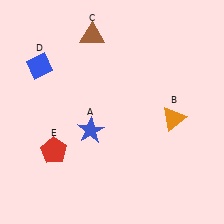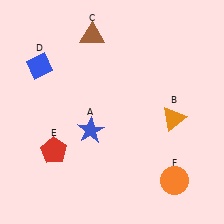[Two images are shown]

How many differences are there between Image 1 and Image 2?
There is 1 difference between the two images.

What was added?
An orange circle (F) was added in Image 2.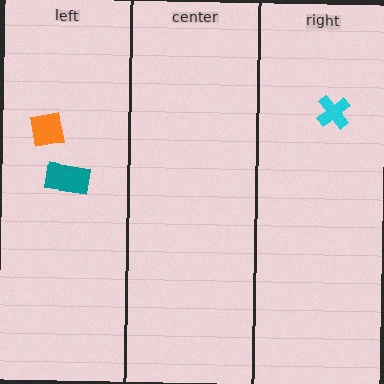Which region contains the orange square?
The left region.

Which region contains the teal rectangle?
The left region.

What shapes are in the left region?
The orange square, the teal rectangle.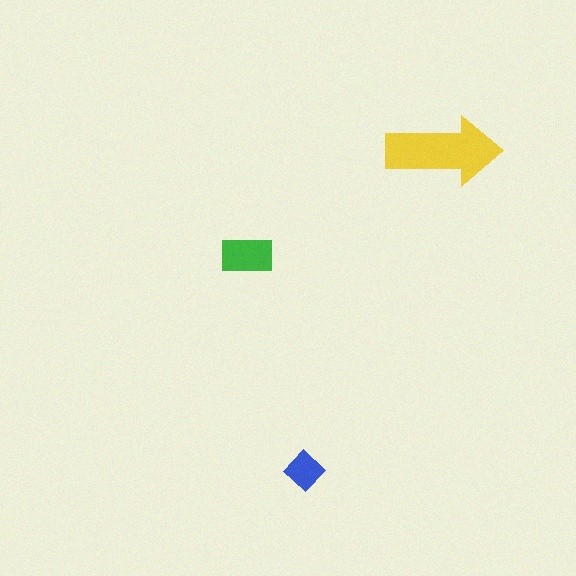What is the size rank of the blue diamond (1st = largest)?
3rd.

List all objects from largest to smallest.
The yellow arrow, the green rectangle, the blue diamond.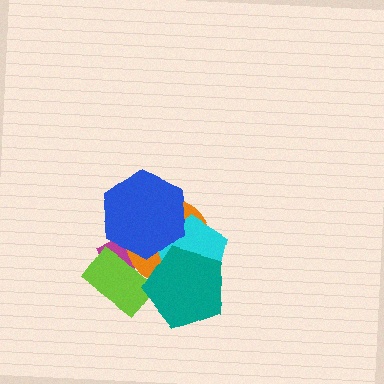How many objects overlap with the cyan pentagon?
4 objects overlap with the cyan pentagon.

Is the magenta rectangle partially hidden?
Yes, it is partially covered by another shape.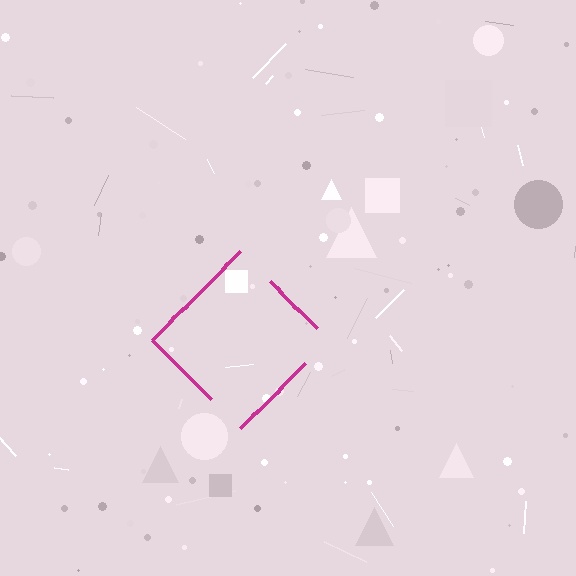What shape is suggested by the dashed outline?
The dashed outline suggests a diamond.